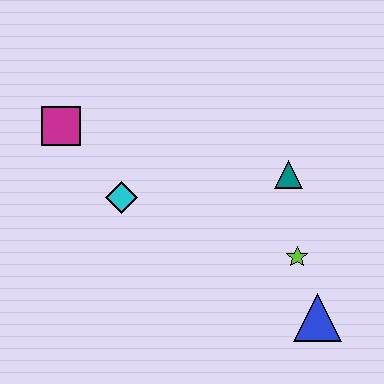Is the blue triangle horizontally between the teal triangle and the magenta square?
No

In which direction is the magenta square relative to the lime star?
The magenta square is to the left of the lime star.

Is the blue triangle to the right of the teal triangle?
Yes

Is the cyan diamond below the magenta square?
Yes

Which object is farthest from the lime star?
The magenta square is farthest from the lime star.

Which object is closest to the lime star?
The blue triangle is closest to the lime star.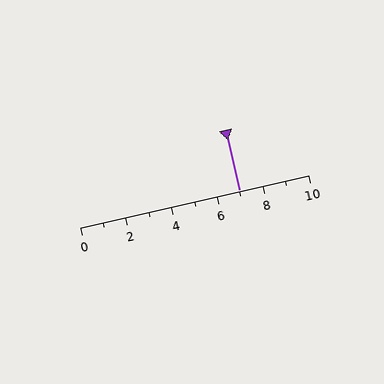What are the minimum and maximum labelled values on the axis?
The axis runs from 0 to 10.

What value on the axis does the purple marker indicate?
The marker indicates approximately 7.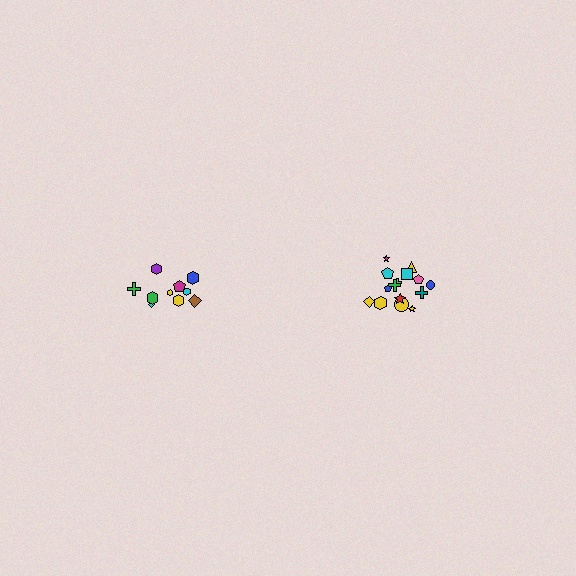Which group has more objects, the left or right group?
The right group.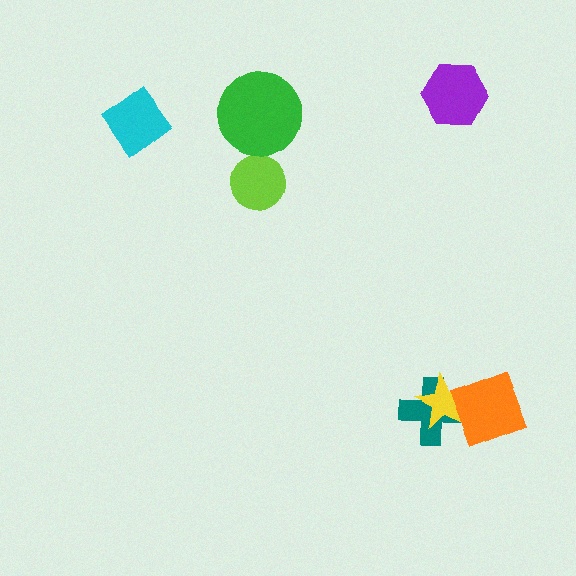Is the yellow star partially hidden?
Yes, it is partially covered by another shape.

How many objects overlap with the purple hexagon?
0 objects overlap with the purple hexagon.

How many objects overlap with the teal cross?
2 objects overlap with the teal cross.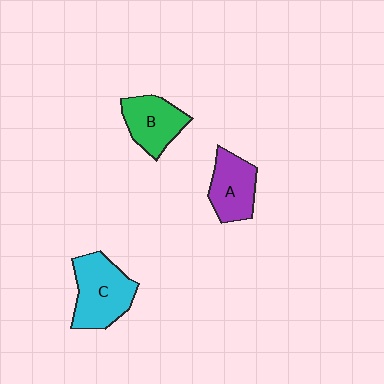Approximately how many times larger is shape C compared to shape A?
Approximately 1.4 times.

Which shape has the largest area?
Shape C (cyan).